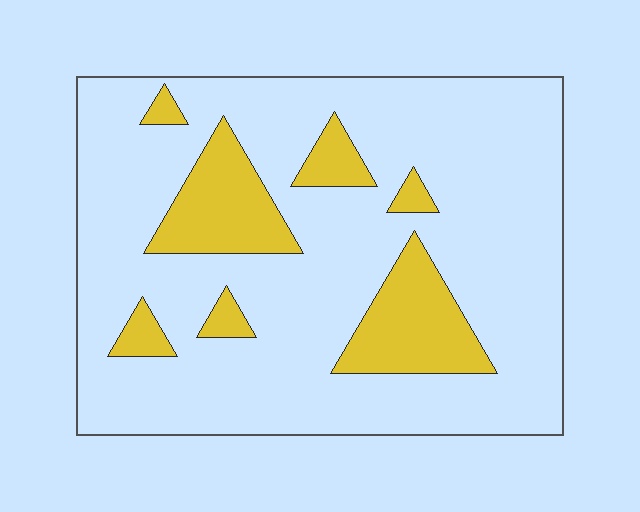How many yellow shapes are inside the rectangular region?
7.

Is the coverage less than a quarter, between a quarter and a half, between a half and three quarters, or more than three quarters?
Less than a quarter.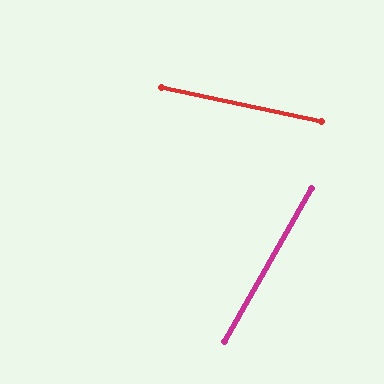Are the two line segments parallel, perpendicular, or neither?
Neither parallel nor perpendicular — they differ by about 72°.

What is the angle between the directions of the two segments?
Approximately 72 degrees.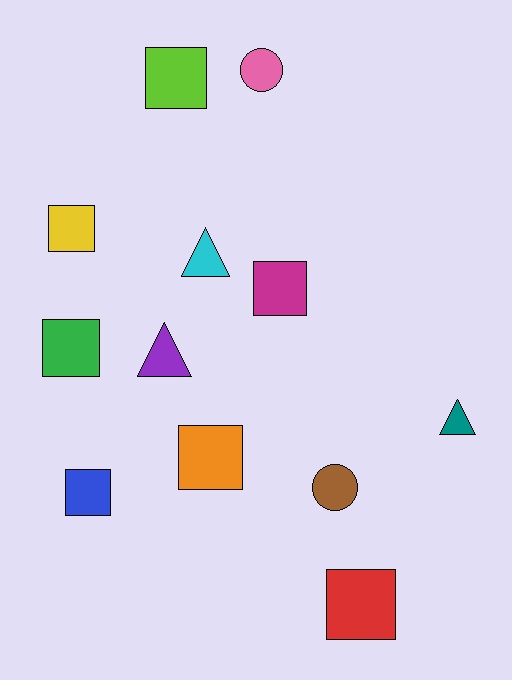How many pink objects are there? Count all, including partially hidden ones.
There is 1 pink object.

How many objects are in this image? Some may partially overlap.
There are 12 objects.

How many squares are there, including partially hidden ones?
There are 7 squares.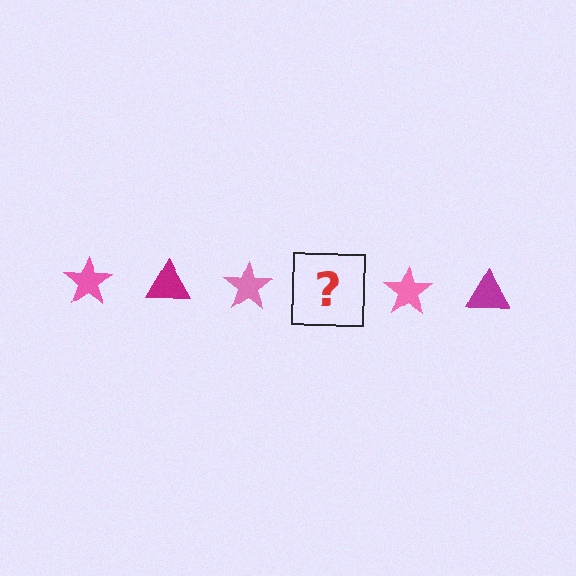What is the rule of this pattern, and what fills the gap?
The rule is that the pattern alternates between pink star and magenta triangle. The gap should be filled with a magenta triangle.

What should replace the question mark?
The question mark should be replaced with a magenta triangle.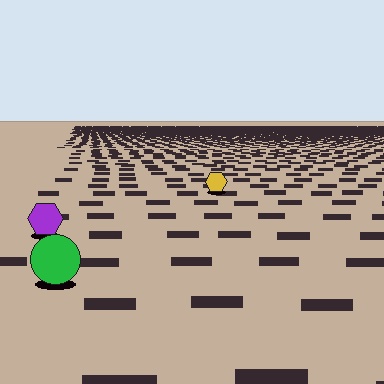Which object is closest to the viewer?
The green circle is closest. The texture marks near it are larger and more spread out.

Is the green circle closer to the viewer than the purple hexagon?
Yes. The green circle is closer — you can tell from the texture gradient: the ground texture is coarser near it.